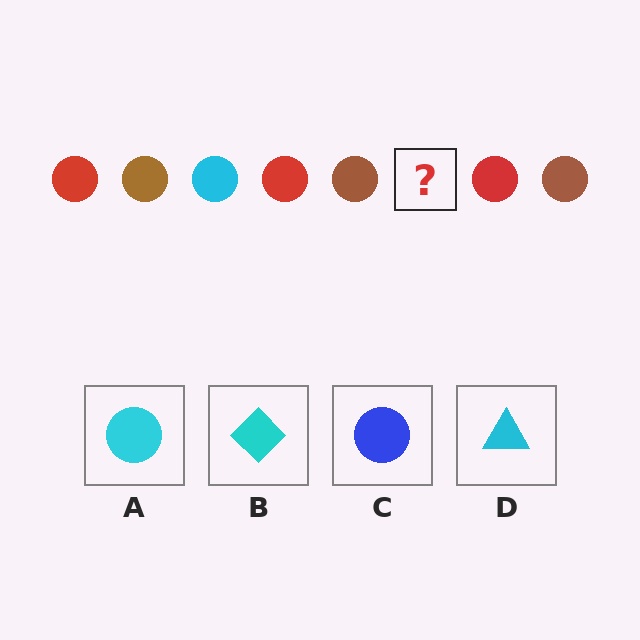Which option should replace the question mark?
Option A.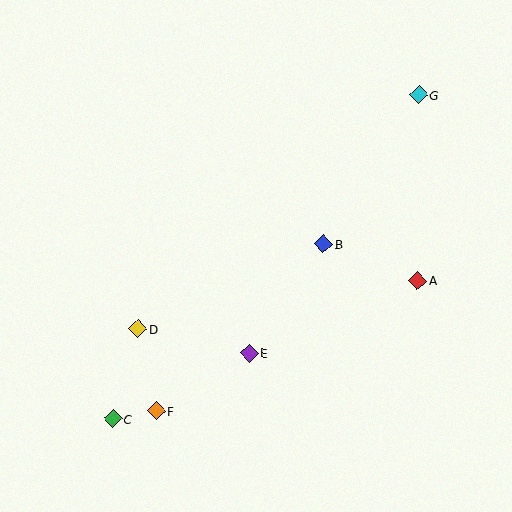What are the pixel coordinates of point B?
Point B is at (324, 244).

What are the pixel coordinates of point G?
Point G is at (418, 95).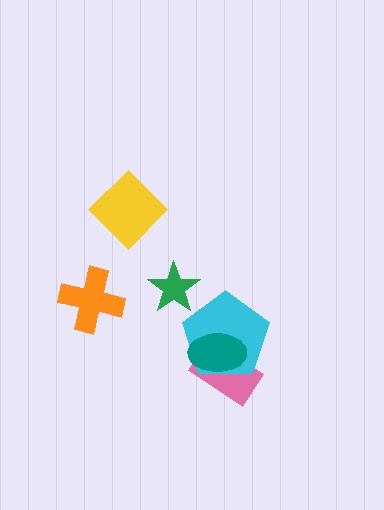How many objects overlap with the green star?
0 objects overlap with the green star.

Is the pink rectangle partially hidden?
Yes, it is partially covered by another shape.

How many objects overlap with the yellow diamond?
0 objects overlap with the yellow diamond.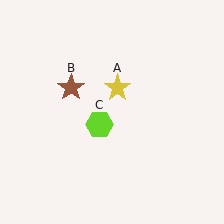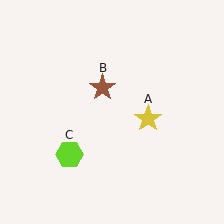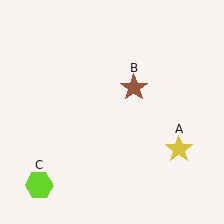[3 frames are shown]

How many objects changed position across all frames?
3 objects changed position: yellow star (object A), brown star (object B), lime hexagon (object C).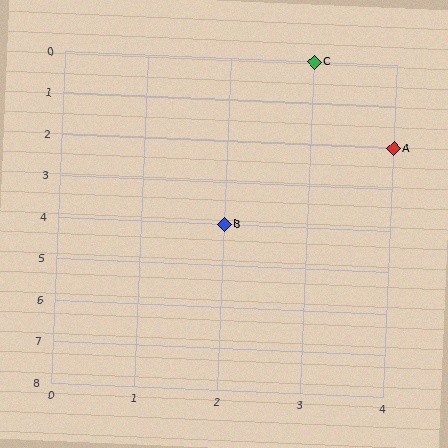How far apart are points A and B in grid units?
Points A and B are 2 columns and 2 rows apart (about 2.8 grid units diagonally).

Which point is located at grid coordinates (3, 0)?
Point C is at (3, 0).